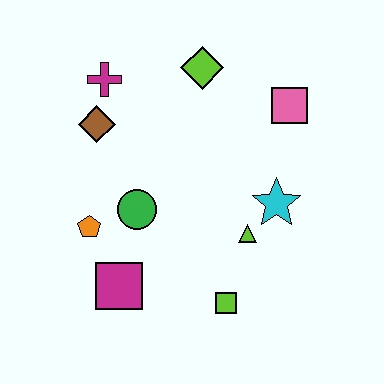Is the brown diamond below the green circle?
No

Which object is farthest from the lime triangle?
The magenta cross is farthest from the lime triangle.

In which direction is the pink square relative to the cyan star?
The pink square is above the cyan star.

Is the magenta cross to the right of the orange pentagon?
Yes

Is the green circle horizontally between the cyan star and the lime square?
No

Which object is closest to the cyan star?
The lime triangle is closest to the cyan star.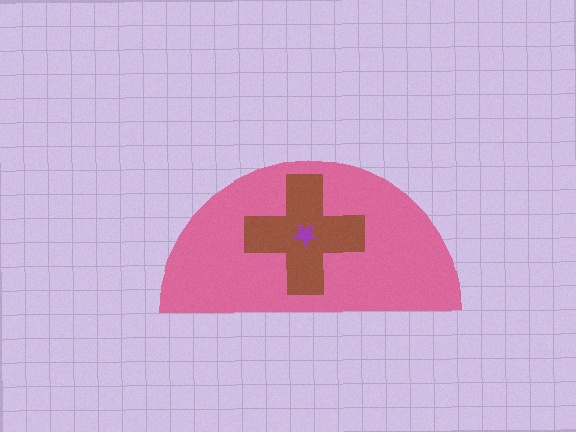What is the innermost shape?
The purple star.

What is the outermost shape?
The pink semicircle.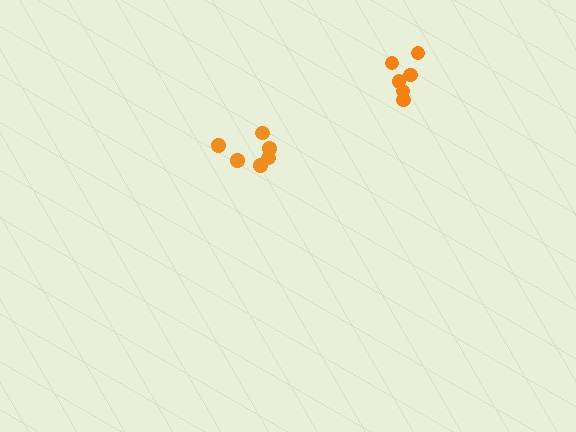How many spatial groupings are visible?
There are 2 spatial groupings.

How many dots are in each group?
Group 1: 6 dots, Group 2: 6 dots (12 total).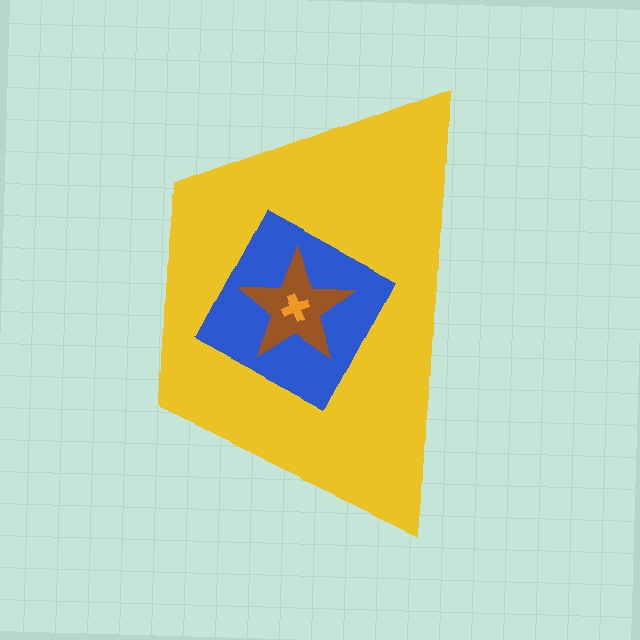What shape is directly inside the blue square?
The brown star.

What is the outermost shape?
The yellow trapezoid.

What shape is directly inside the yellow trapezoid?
The blue square.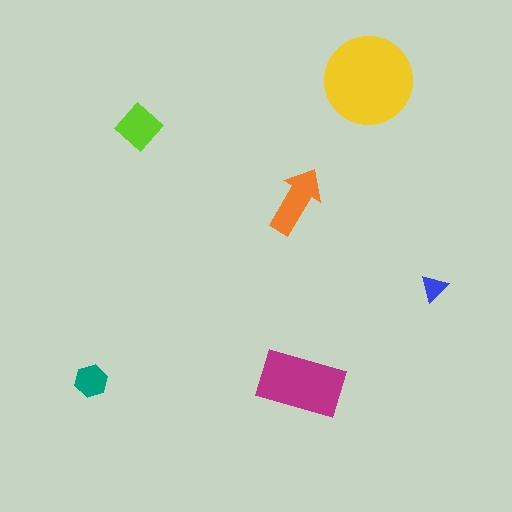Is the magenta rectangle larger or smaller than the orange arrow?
Larger.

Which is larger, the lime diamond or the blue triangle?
The lime diamond.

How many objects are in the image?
There are 6 objects in the image.